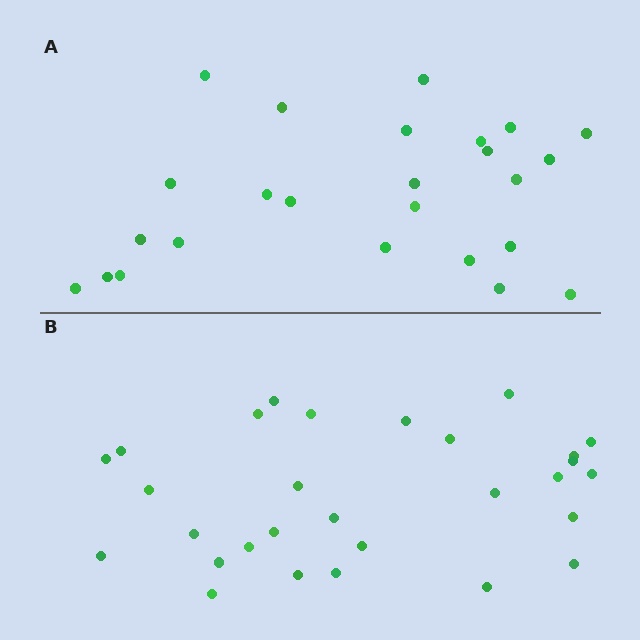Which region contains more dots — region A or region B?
Region B (the bottom region) has more dots.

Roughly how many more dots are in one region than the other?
Region B has about 4 more dots than region A.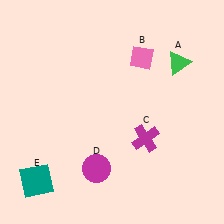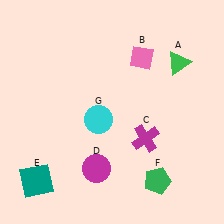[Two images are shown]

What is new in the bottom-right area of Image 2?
A green pentagon (F) was added in the bottom-right area of Image 2.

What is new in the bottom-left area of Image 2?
A cyan circle (G) was added in the bottom-left area of Image 2.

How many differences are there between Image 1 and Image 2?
There are 2 differences between the two images.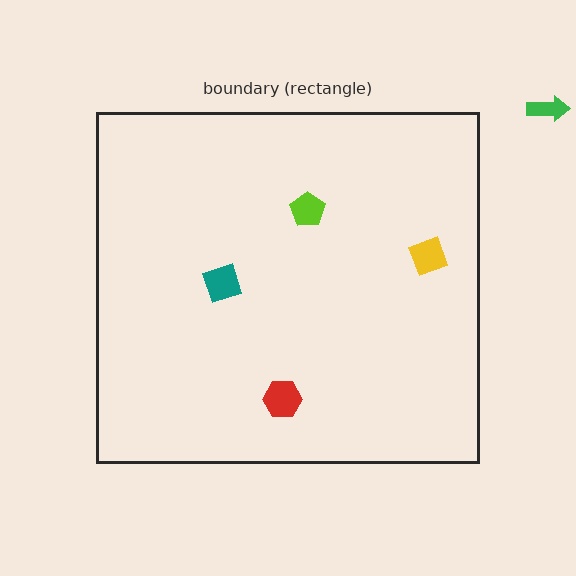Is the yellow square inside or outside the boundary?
Inside.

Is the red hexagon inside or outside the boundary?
Inside.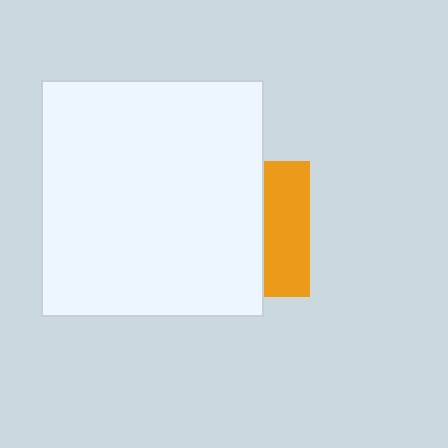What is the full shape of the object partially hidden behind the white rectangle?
The partially hidden object is an orange square.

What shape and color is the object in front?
The object in front is a white rectangle.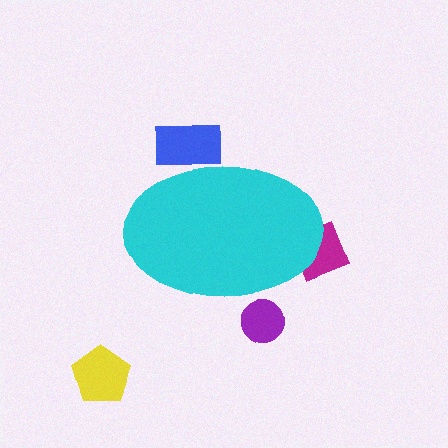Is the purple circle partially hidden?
Yes, the purple circle is partially hidden behind the cyan ellipse.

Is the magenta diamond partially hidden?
Yes, the magenta diamond is partially hidden behind the cyan ellipse.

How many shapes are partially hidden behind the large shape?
3 shapes are partially hidden.